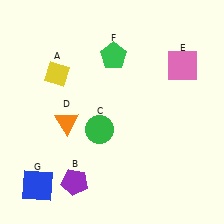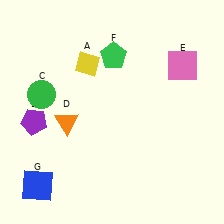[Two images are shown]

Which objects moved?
The objects that moved are: the yellow diamond (A), the purple pentagon (B), the green circle (C).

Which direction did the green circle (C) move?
The green circle (C) moved left.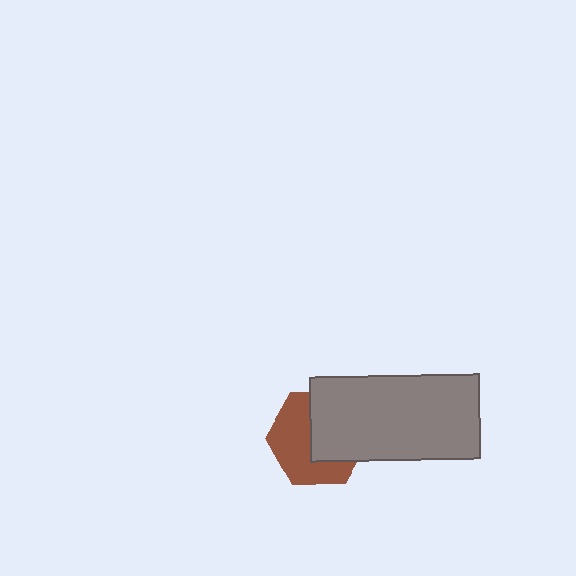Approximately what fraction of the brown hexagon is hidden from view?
Roughly 48% of the brown hexagon is hidden behind the gray rectangle.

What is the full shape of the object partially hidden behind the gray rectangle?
The partially hidden object is a brown hexagon.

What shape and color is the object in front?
The object in front is a gray rectangle.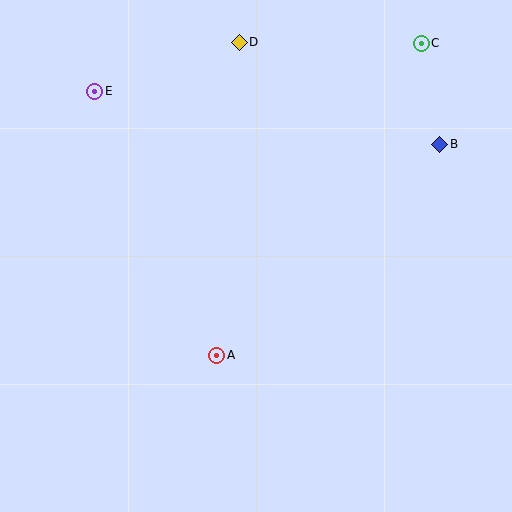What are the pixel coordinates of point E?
Point E is at (95, 91).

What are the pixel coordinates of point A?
Point A is at (217, 355).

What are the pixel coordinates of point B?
Point B is at (440, 144).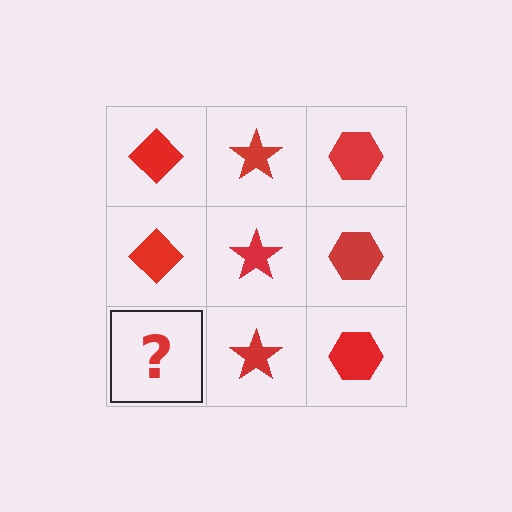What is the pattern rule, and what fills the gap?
The rule is that each column has a consistent shape. The gap should be filled with a red diamond.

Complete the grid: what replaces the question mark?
The question mark should be replaced with a red diamond.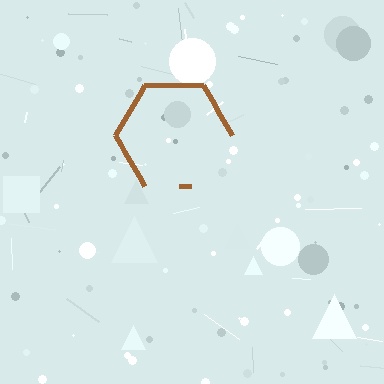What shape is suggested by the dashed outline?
The dashed outline suggests a hexagon.